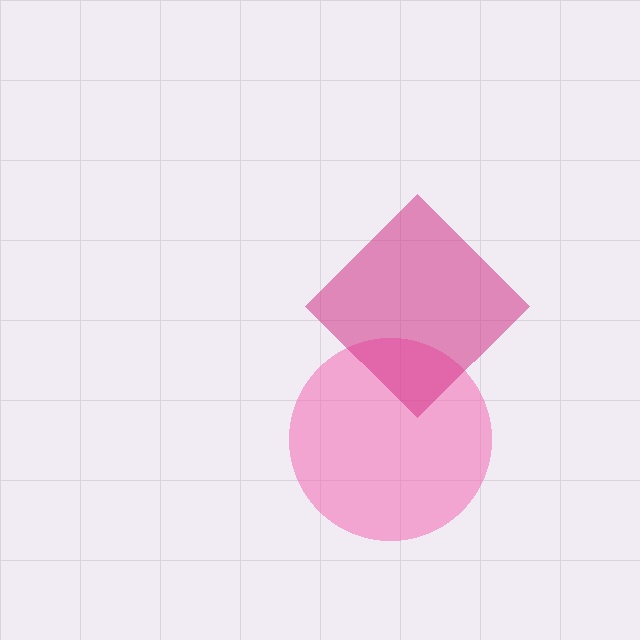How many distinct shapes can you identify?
There are 2 distinct shapes: a pink circle, a magenta diamond.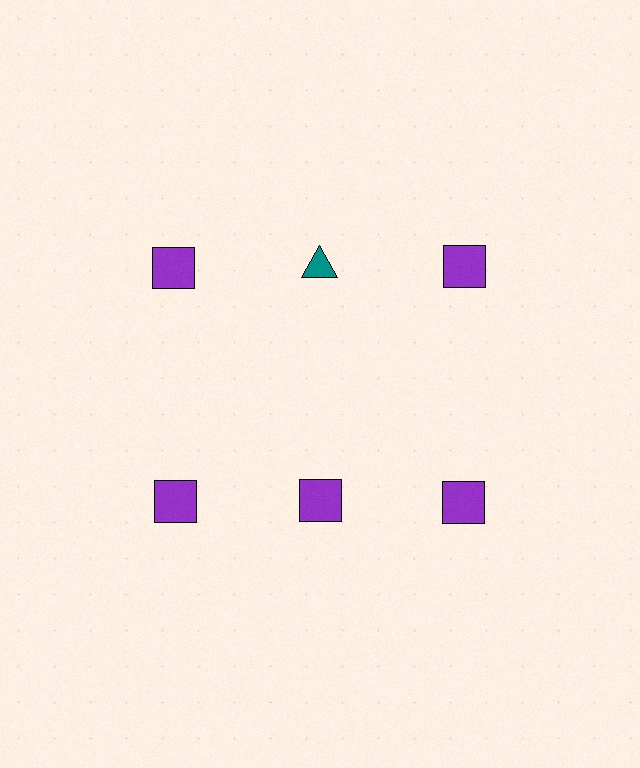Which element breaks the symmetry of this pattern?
The teal triangle in the top row, second from left column breaks the symmetry. All other shapes are purple squares.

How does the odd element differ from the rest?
It differs in both color (teal instead of purple) and shape (triangle instead of square).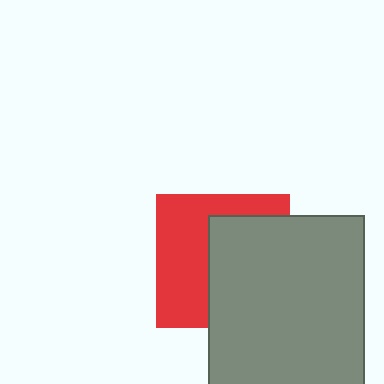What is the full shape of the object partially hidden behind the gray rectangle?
The partially hidden object is a red square.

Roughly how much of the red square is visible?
About half of it is visible (roughly 49%).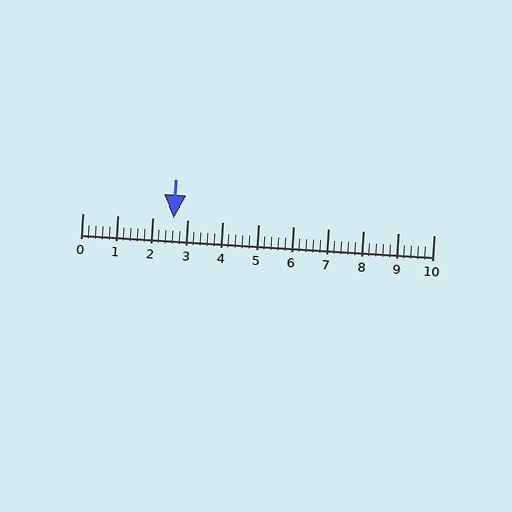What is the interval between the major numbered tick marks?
The major tick marks are spaced 1 units apart.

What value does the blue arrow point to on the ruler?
The blue arrow points to approximately 2.6.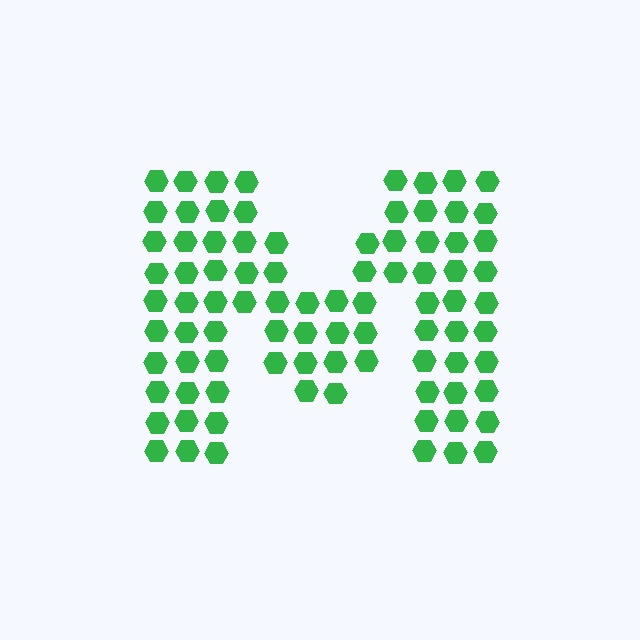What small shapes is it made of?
It is made of small hexagons.